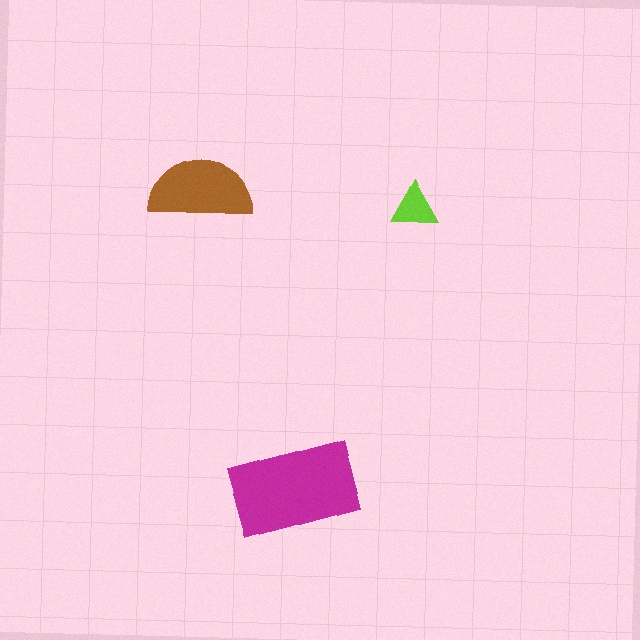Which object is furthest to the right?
The lime triangle is rightmost.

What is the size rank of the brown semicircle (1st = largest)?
2nd.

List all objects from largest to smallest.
The magenta rectangle, the brown semicircle, the lime triangle.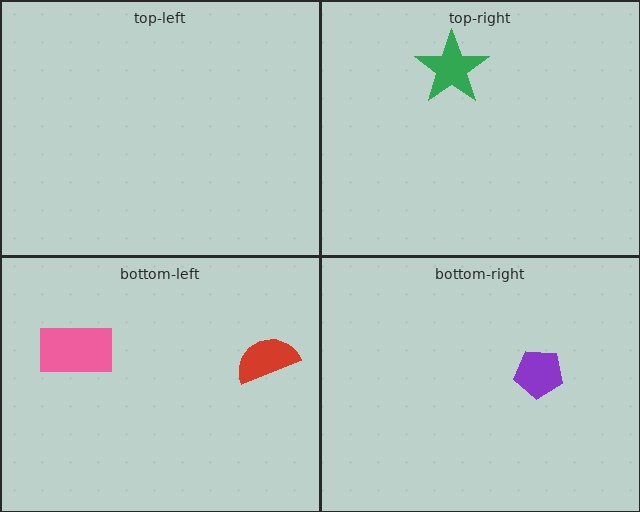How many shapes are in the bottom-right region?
1.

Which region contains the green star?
The top-right region.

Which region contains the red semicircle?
The bottom-left region.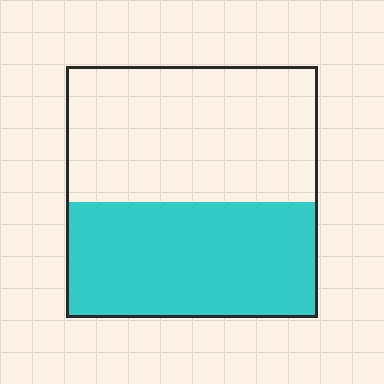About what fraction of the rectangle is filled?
About one half (1/2).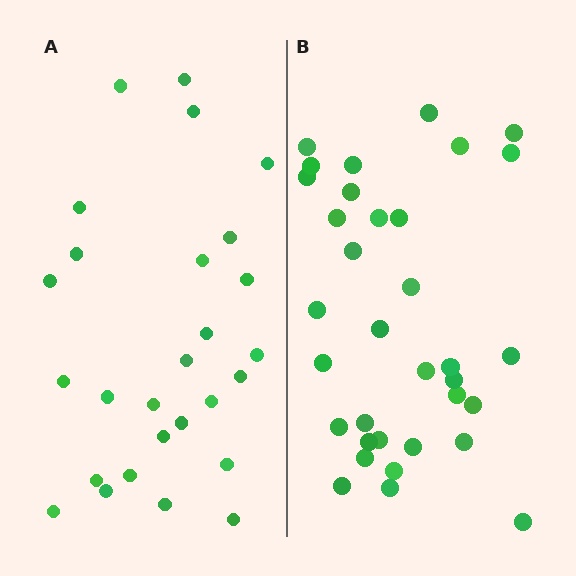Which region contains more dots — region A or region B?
Region B (the right region) has more dots.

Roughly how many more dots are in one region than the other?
Region B has roughly 8 or so more dots than region A.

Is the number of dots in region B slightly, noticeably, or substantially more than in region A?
Region B has noticeably more, but not dramatically so. The ratio is roughly 1.3 to 1.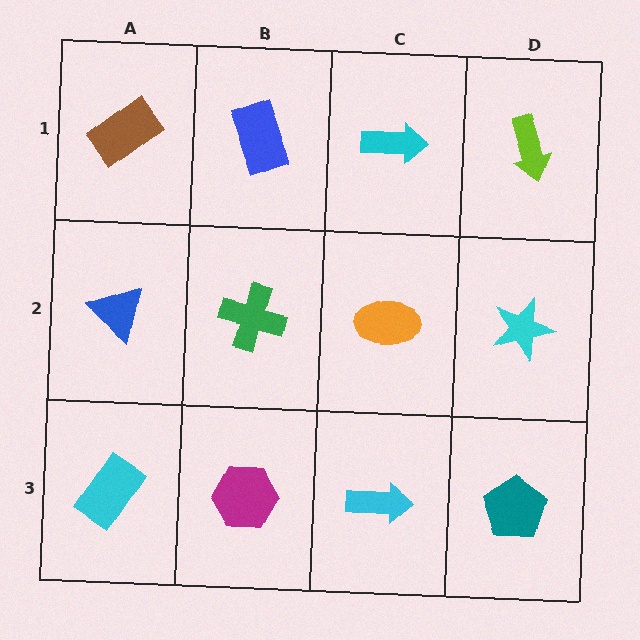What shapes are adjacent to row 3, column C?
An orange ellipse (row 2, column C), a magenta hexagon (row 3, column B), a teal pentagon (row 3, column D).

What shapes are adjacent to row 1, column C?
An orange ellipse (row 2, column C), a blue rectangle (row 1, column B), a lime arrow (row 1, column D).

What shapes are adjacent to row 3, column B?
A green cross (row 2, column B), a cyan rectangle (row 3, column A), a cyan arrow (row 3, column C).